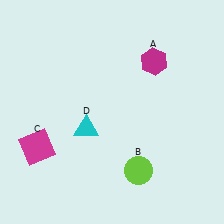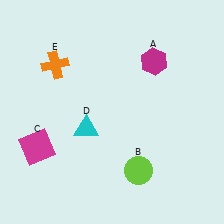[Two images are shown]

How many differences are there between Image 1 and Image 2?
There is 1 difference between the two images.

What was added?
An orange cross (E) was added in Image 2.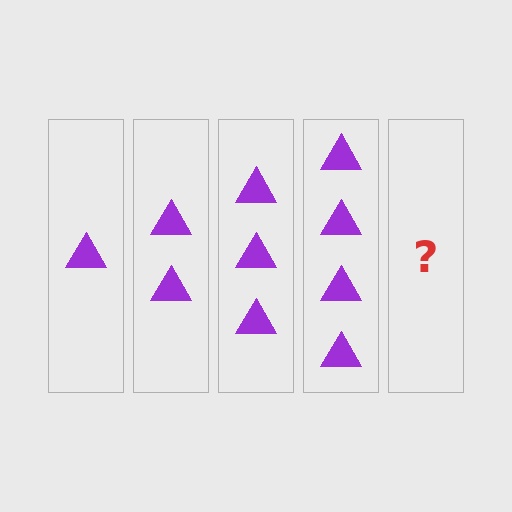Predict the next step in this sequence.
The next step is 5 triangles.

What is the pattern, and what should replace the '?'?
The pattern is that each step adds one more triangle. The '?' should be 5 triangles.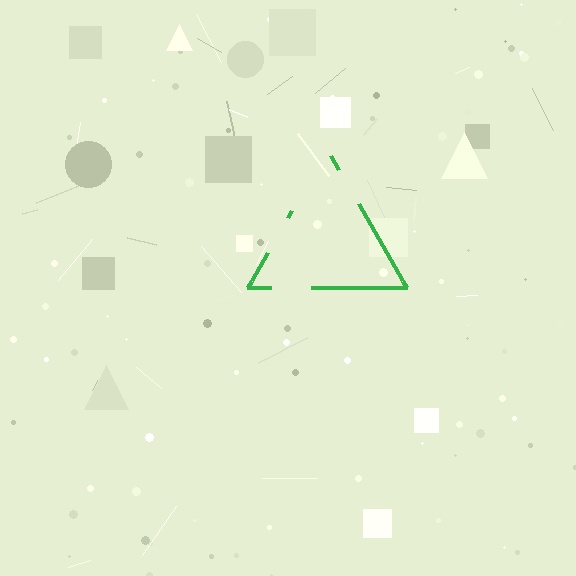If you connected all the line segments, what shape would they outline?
They would outline a triangle.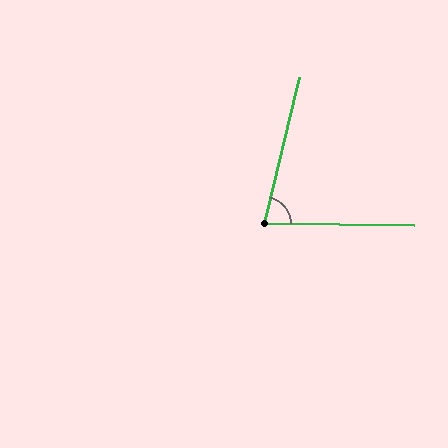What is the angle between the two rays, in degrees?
Approximately 77 degrees.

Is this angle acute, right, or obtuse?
It is acute.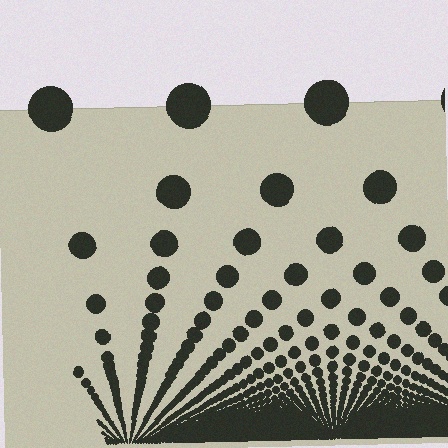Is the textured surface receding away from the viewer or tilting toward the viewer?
The surface appears to tilt toward the viewer. Texture elements get larger and sparser toward the top.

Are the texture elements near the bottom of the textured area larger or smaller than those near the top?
Smaller. The gradient is inverted — elements near the bottom are smaller and denser.